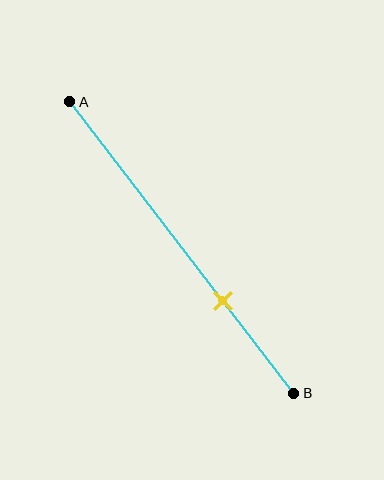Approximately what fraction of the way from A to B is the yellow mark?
The yellow mark is approximately 70% of the way from A to B.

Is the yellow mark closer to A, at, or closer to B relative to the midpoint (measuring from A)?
The yellow mark is closer to point B than the midpoint of segment AB.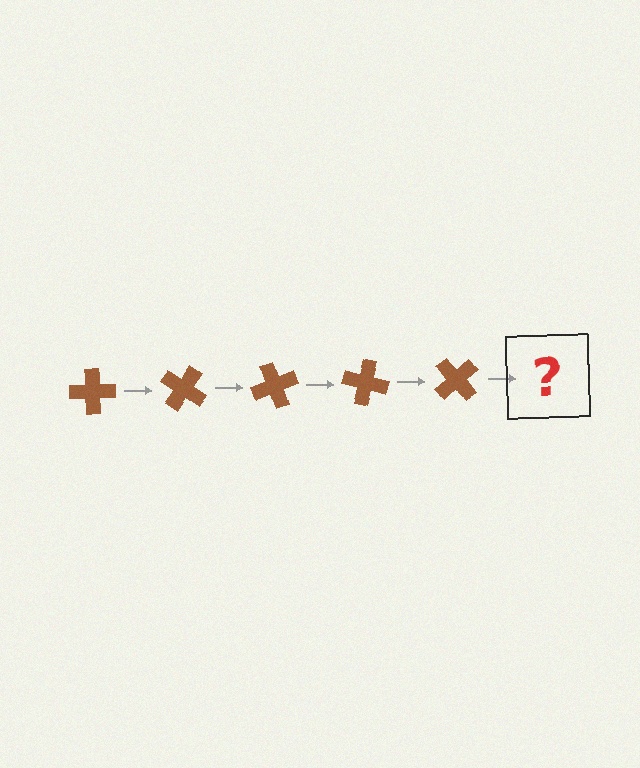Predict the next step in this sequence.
The next step is a brown cross rotated 175 degrees.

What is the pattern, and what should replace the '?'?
The pattern is that the cross rotates 35 degrees each step. The '?' should be a brown cross rotated 175 degrees.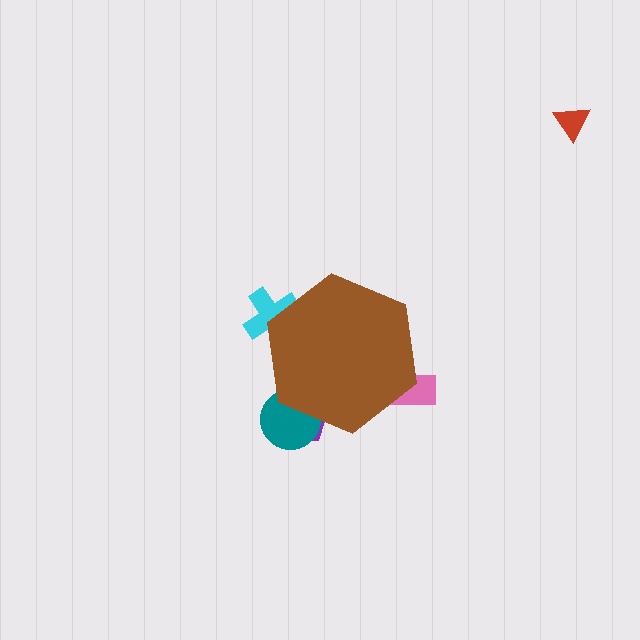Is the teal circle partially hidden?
Yes, the teal circle is partially hidden behind the brown hexagon.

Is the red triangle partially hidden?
No, the red triangle is fully visible.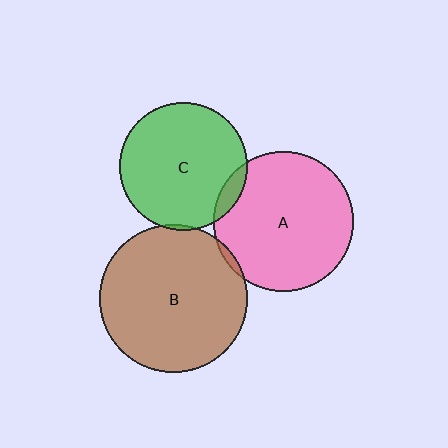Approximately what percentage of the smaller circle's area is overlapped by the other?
Approximately 5%.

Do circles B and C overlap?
Yes.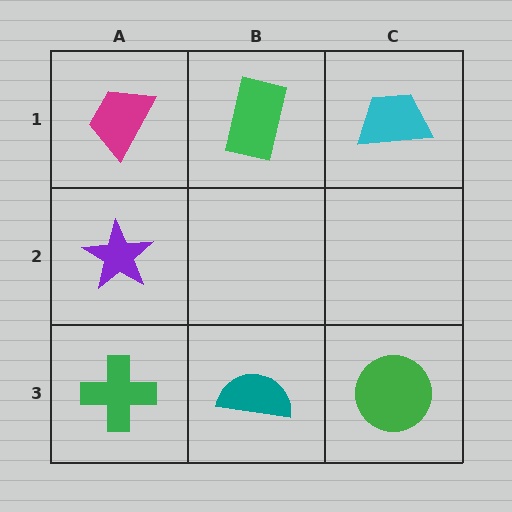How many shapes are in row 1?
3 shapes.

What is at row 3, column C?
A green circle.